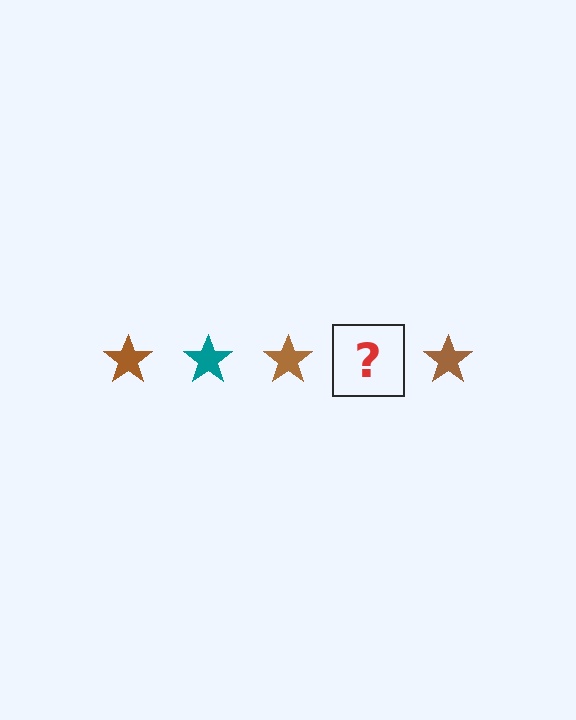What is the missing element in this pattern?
The missing element is a teal star.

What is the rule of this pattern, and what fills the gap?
The rule is that the pattern cycles through brown, teal stars. The gap should be filled with a teal star.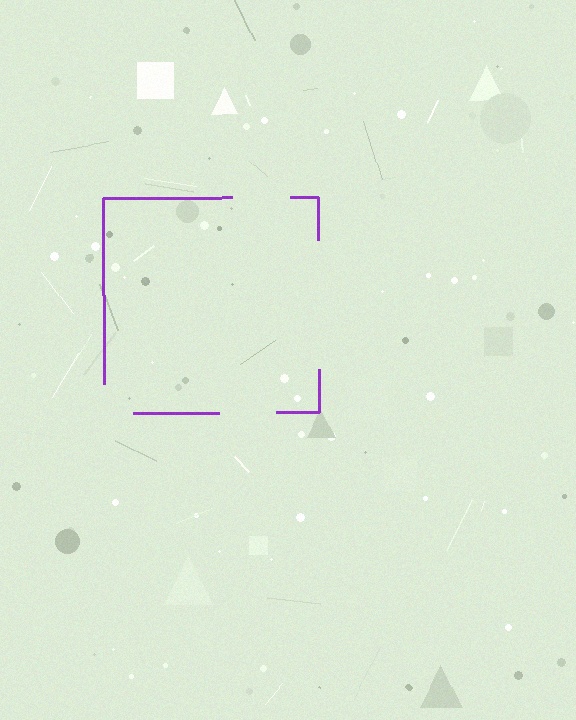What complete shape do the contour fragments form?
The contour fragments form a square.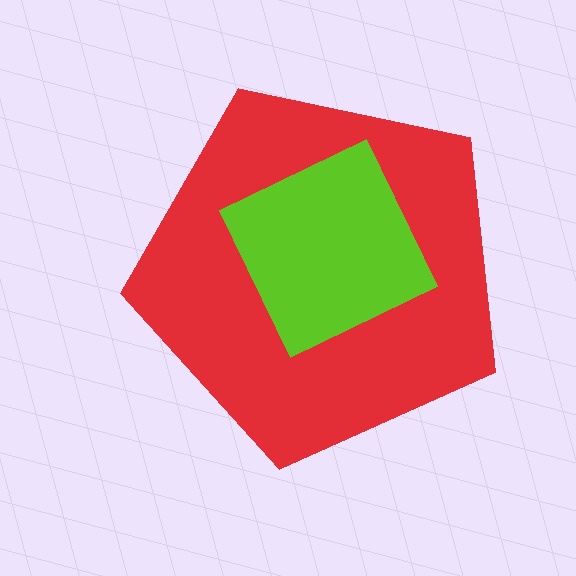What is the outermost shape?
The red pentagon.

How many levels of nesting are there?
2.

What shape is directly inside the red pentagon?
The lime square.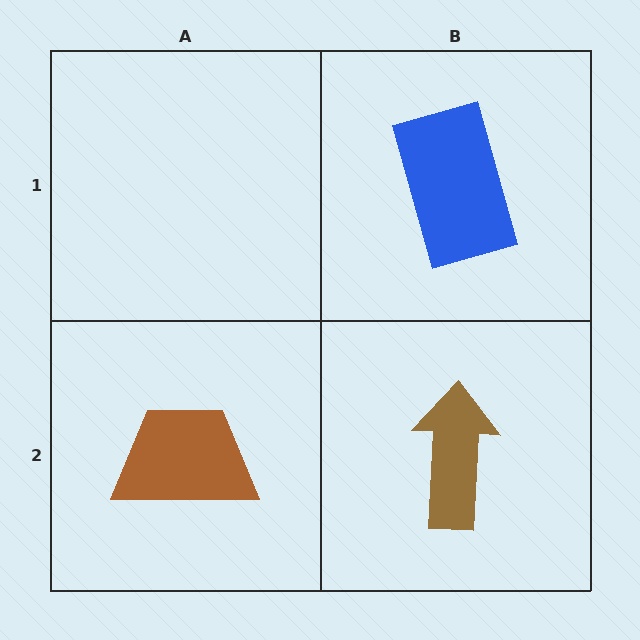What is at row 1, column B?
A blue rectangle.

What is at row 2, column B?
A brown arrow.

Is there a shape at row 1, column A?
No, that cell is empty.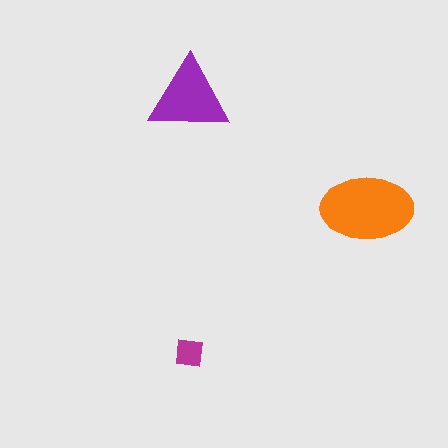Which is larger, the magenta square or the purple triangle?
The purple triangle.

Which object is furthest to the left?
The purple triangle is leftmost.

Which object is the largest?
The orange ellipse.